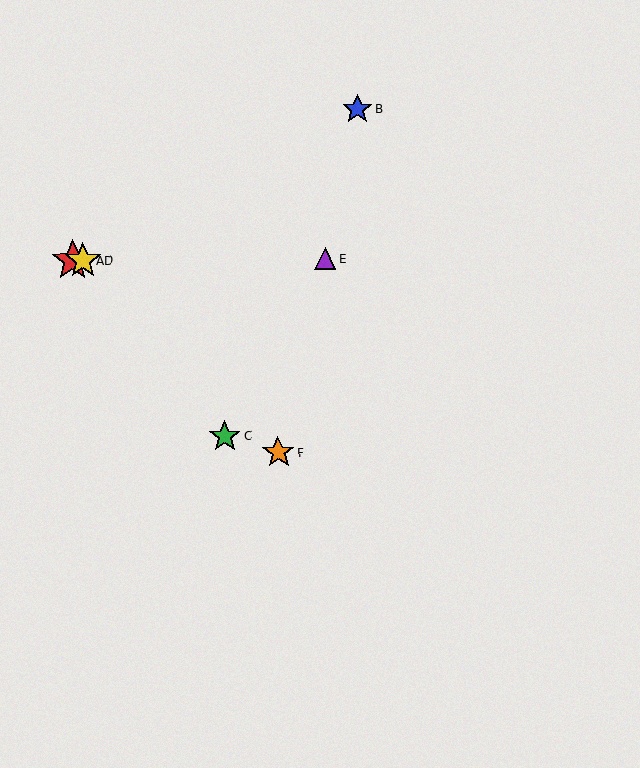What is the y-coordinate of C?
Object C is at y≈436.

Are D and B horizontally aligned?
No, D is at y≈260 and B is at y≈109.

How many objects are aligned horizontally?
3 objects (A, D, E) are aligned horizontally.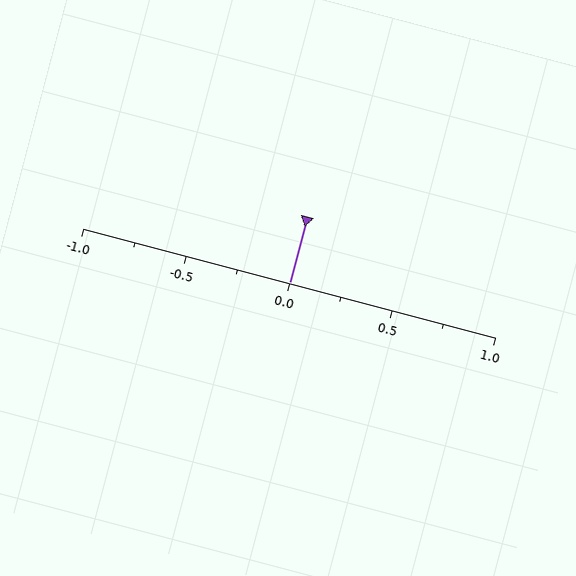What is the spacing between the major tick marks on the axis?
The major ticks are spaced 0.5 apart.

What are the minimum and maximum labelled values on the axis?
The axis runs from -1.0 to 1.0.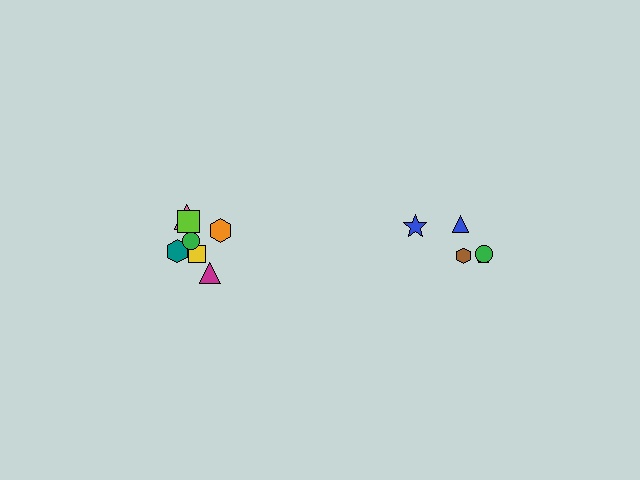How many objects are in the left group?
There are 7 objects.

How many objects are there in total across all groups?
There are 12 objects.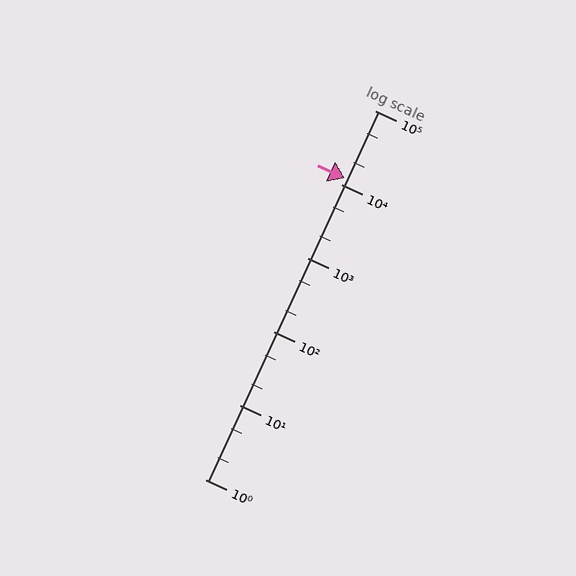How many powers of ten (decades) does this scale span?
The scale spans 5 decades, from 1 to 100000.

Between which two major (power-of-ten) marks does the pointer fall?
The pointer is between 10000 and 100000.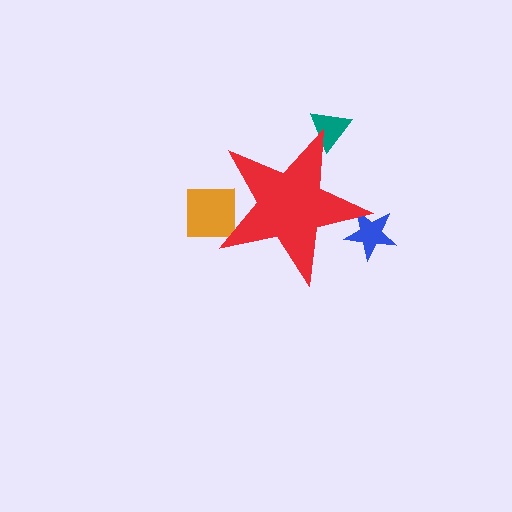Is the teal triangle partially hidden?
Yes, the teal triangle is partially hidden behind the red star.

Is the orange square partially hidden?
Yes, the orange square is partially hidden behind the red star.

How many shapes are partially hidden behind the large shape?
3 shapes are partially hidden.